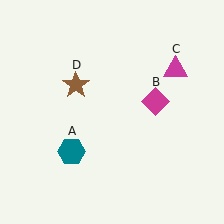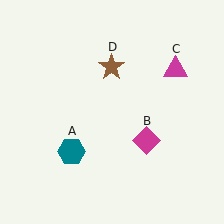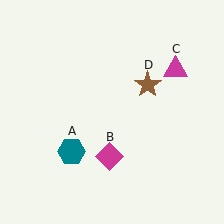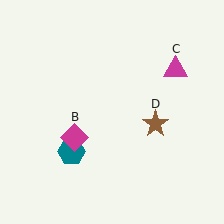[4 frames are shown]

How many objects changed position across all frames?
2 objects changed position: magenta diamond (object B), brown star (object D).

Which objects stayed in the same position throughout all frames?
Teal hexagon (object A) and magenta triangle (object C) remained stationary.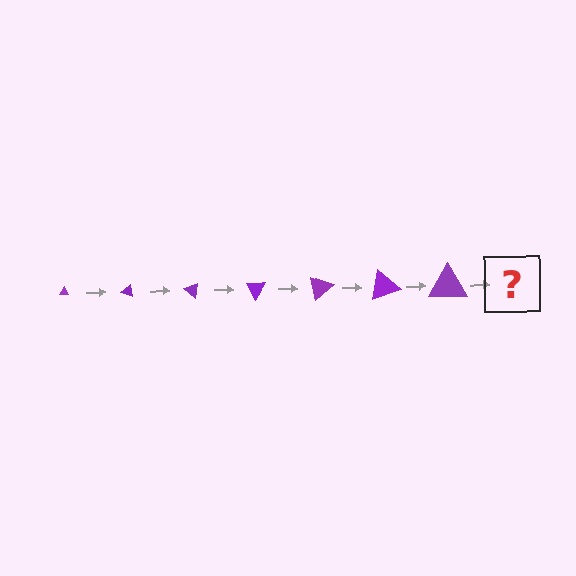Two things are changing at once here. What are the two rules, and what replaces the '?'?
The two rules are that the triangle grows larger each step and it rotates 20 degrees each step. The '?' should be a triangle, larger than the previous one and rotated 140 degrees from the start.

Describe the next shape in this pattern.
It should be a triangle, larger than the previous one and rotated 140 degrees from the start.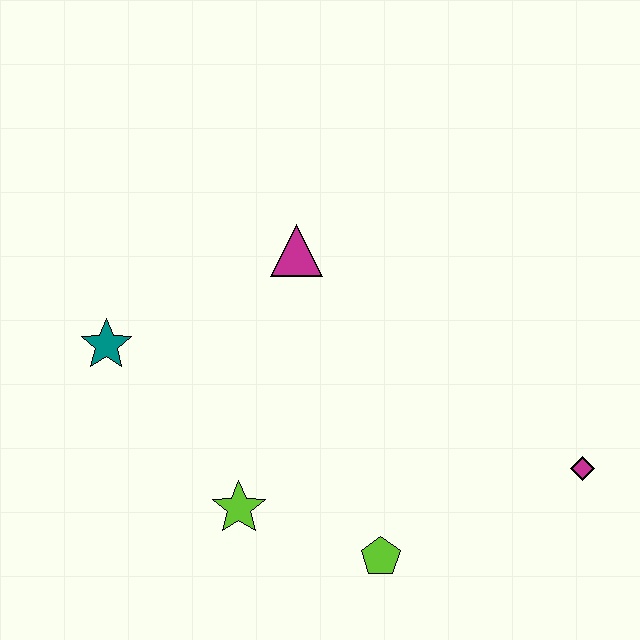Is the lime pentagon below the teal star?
Yes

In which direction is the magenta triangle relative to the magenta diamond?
The magenta triangle is to the left of the magenta diamond.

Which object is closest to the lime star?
The lime pentagon is closest to the lime star.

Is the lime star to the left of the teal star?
No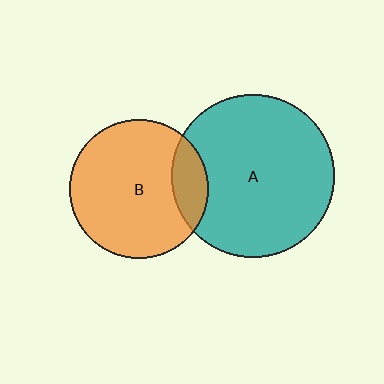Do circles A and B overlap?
Yes.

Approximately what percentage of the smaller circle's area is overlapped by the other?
Approximately 15%.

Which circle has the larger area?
Circle A (teal).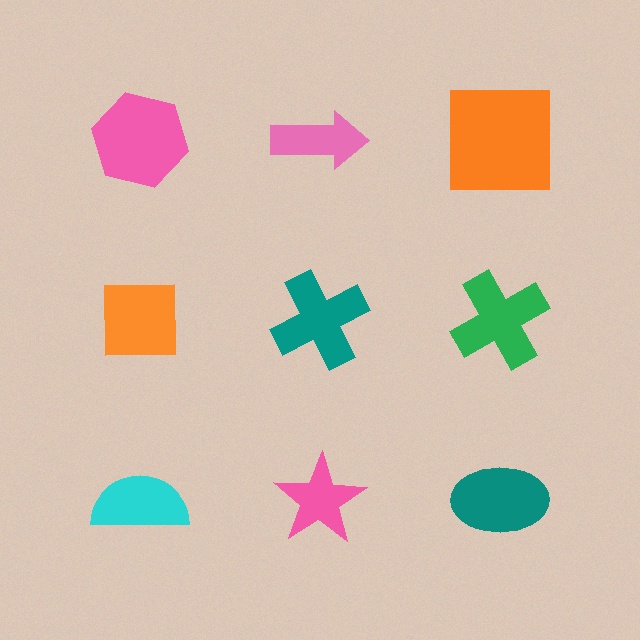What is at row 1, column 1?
A pink hexagon.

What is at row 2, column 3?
A green cross.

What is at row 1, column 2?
A pink arrow.